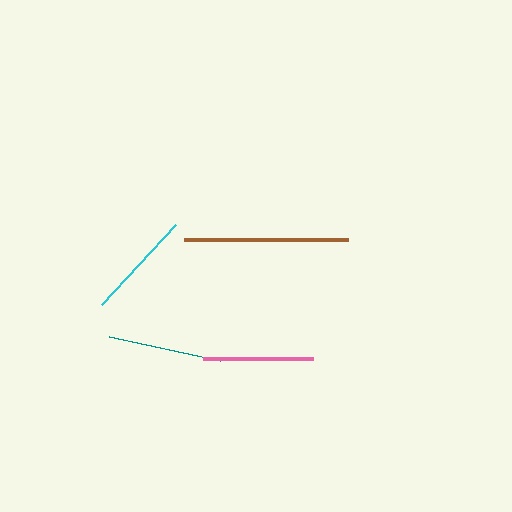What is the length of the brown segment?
The brown segment is approximately 165 pixels long.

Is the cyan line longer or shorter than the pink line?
The pink line is longer than the cyan line.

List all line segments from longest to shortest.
From longest to shortest: brown, teal, pink, cyan.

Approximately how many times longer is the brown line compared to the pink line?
The brown line is approximately 1.5 times the length of the pink line.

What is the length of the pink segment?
The pink segment is approximately 110 pixels long.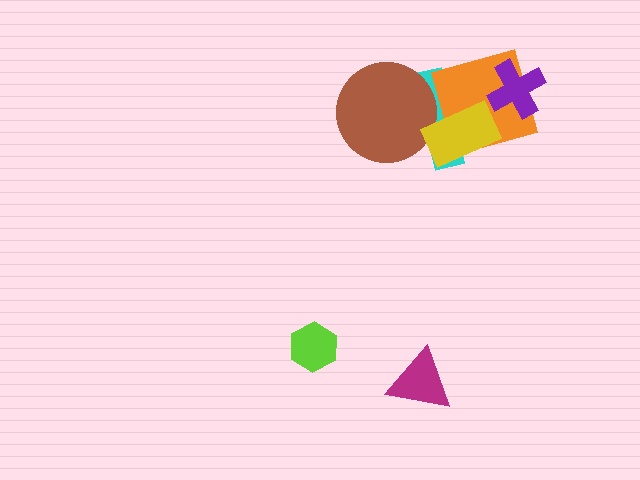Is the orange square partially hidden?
Yes, it is partially covered by another shape.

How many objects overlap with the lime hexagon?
0 objects overlap with the lime hexagon.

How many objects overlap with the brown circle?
1 object overlaps with the brown circle.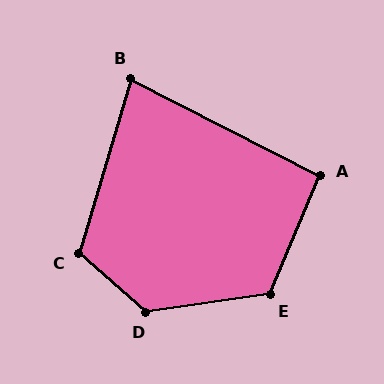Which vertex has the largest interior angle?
D, at approximately 130 degrees.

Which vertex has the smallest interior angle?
B, at approximately 80 degrees.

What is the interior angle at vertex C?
Approximately 115 degrees (obtuse).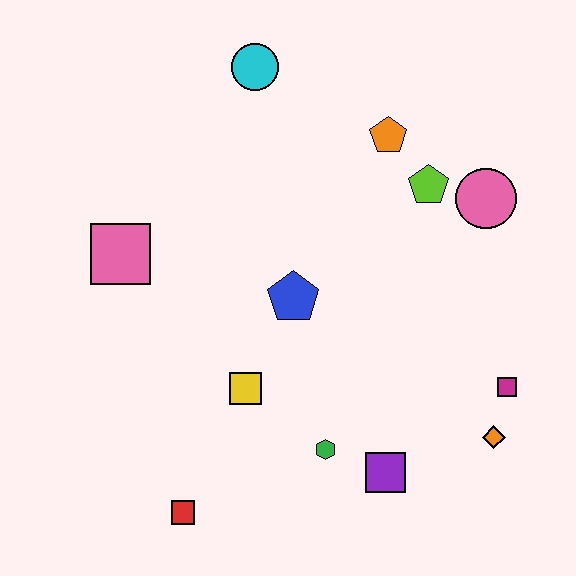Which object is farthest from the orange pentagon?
The red square is farthest from the orange pentagon.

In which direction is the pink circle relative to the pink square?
The pink circle is to the right of the pink square.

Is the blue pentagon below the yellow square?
No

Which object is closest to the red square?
The yellow square is closest to the red square.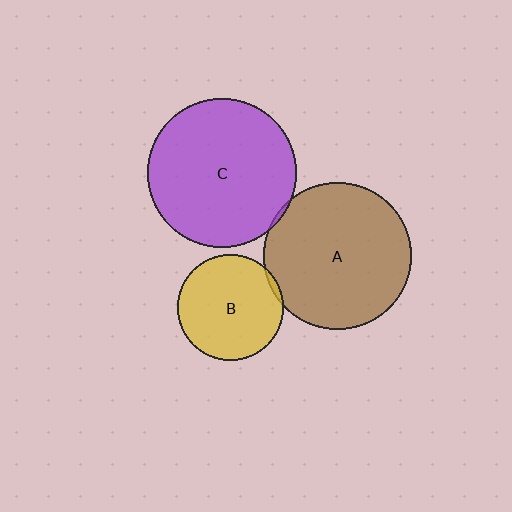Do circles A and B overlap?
Yes.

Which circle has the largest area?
Circle C (purple).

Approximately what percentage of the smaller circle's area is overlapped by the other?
Approximately 5%.